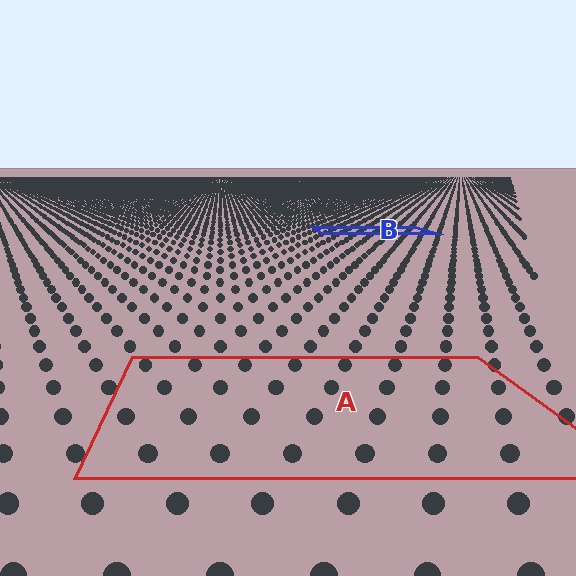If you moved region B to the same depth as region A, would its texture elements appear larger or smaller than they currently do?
They would appear larger. At a closer depth, the same texture elements are projected at a bigger on-screen size.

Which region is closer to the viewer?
Region A is closer. The texture elements there are larger and more spread out.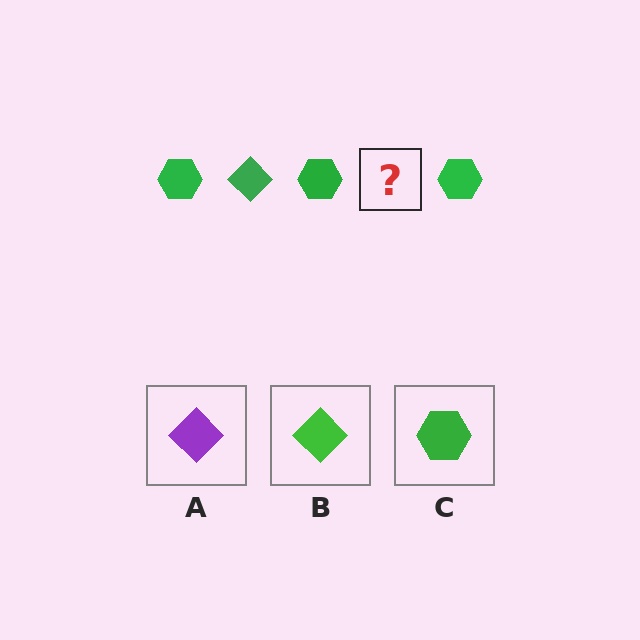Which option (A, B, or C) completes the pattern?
B.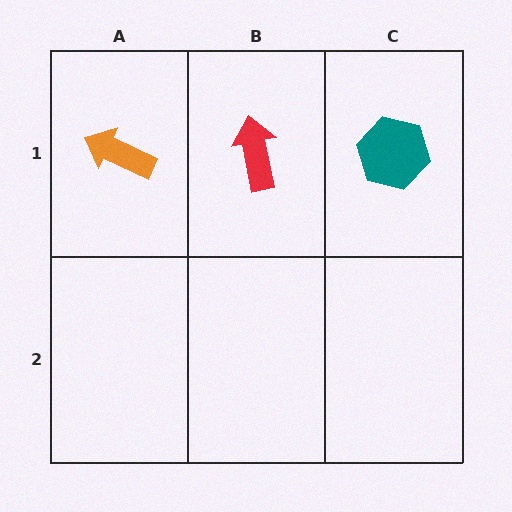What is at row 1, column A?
An orange arrow.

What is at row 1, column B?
A red arrow.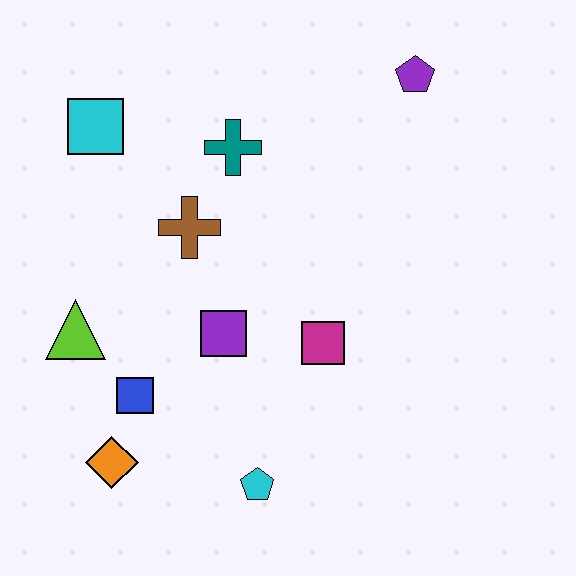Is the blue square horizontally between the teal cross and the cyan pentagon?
No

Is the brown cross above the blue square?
Yes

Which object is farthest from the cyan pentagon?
The purple pentagon is farthest from the cyan pentagon.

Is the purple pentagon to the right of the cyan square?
Yes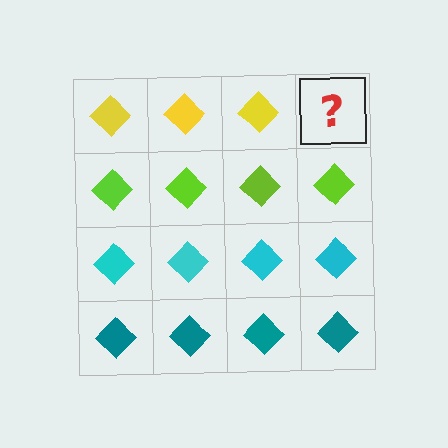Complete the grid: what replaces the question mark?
The question mark should be replaced with a yellow diamond.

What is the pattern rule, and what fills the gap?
The rule is that each row has a consistent color. The gap should be filled with a yellow diamond.